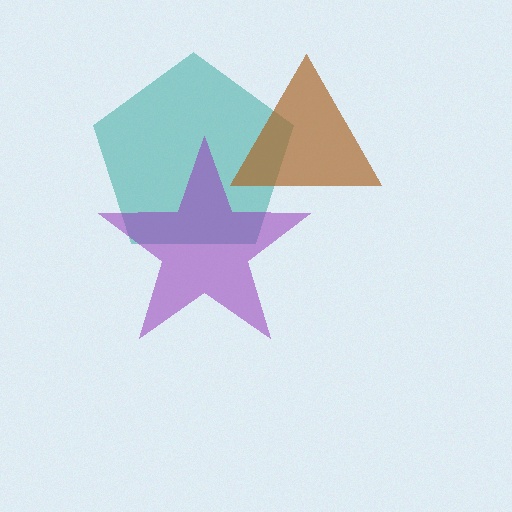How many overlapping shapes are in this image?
There are 3 overlapping shapes in the image.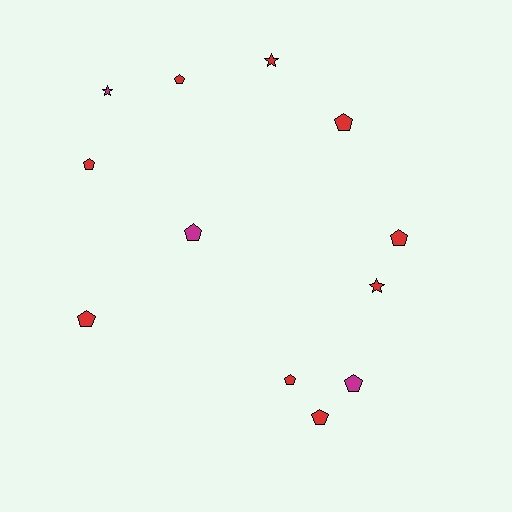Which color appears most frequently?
Red, with 9 objects.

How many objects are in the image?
There are 12 objects.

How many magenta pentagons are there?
There are 2 magenta pentagons.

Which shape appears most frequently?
Pentagon, with 9 objects.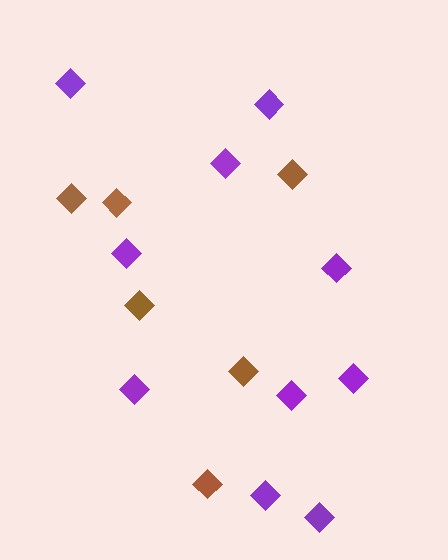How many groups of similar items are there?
There are 2 groups: one group of brown diamonds (6) and one group of purple diamonds (10).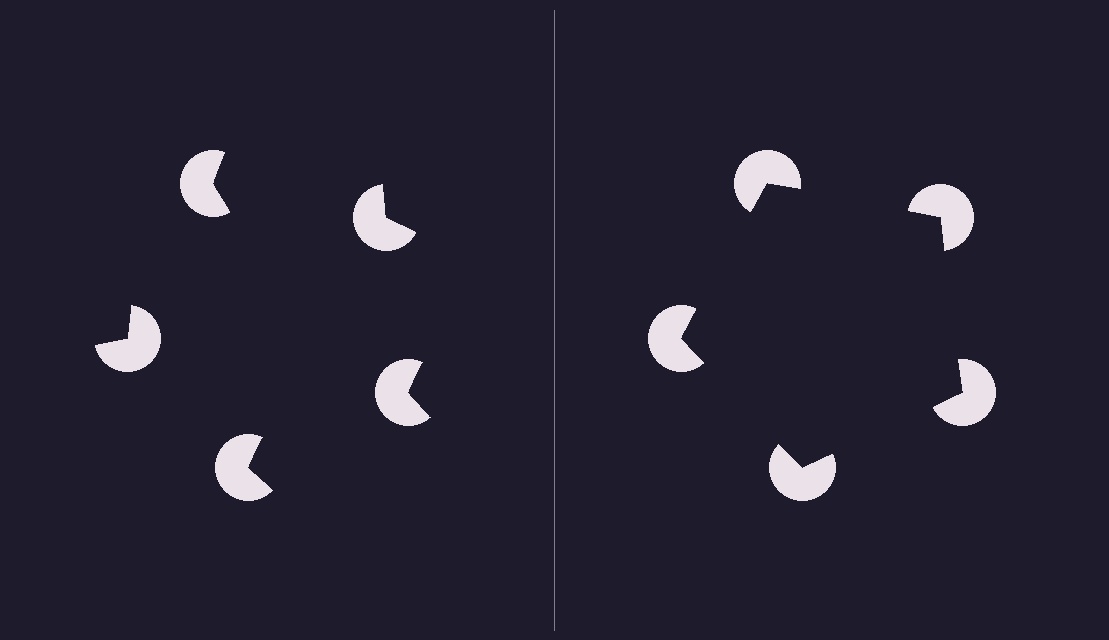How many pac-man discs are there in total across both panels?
10 — 5 on each side.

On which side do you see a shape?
An illusory pentagon appears on the right side. On the left side the wedge cuts are rotated, so no coherent shape forms.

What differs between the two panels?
The pac-man discs are positioned identically on both sides; only the wedge orientations differ. On the right they align to a pentagon; on the left they are misaligned.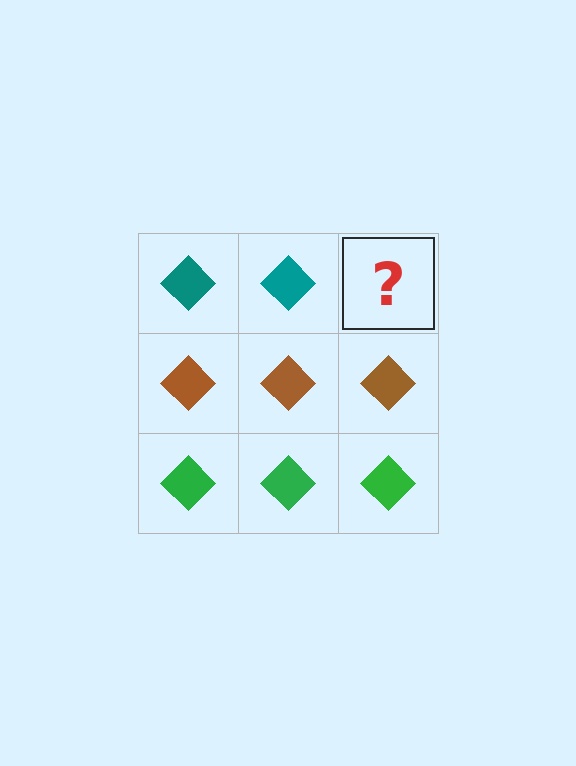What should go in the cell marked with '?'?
The missing cell should contain a teal diamond.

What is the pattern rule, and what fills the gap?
The rule is that each row has a consistent color. The gap should be filled with a teal diamond.